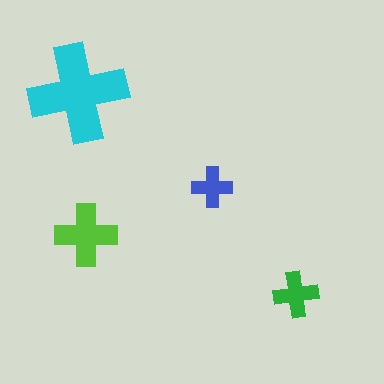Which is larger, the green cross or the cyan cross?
The cyan one.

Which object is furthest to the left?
The cyan cross is leftmost.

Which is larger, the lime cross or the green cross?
The lime one.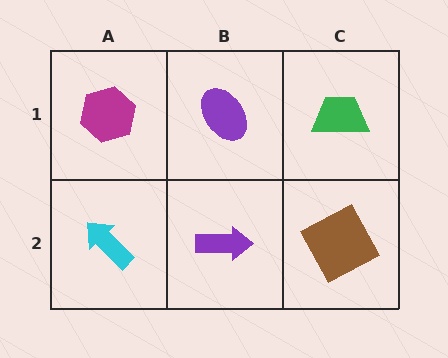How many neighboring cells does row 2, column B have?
3.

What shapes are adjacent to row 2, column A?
A magenta hexagon (row 1, column A), a purple arrow (row 2, column B).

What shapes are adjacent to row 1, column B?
A purple arrow (row 2, column B), a magenta hexagon (row 1, column A), a green trapezoid (row 1, column C).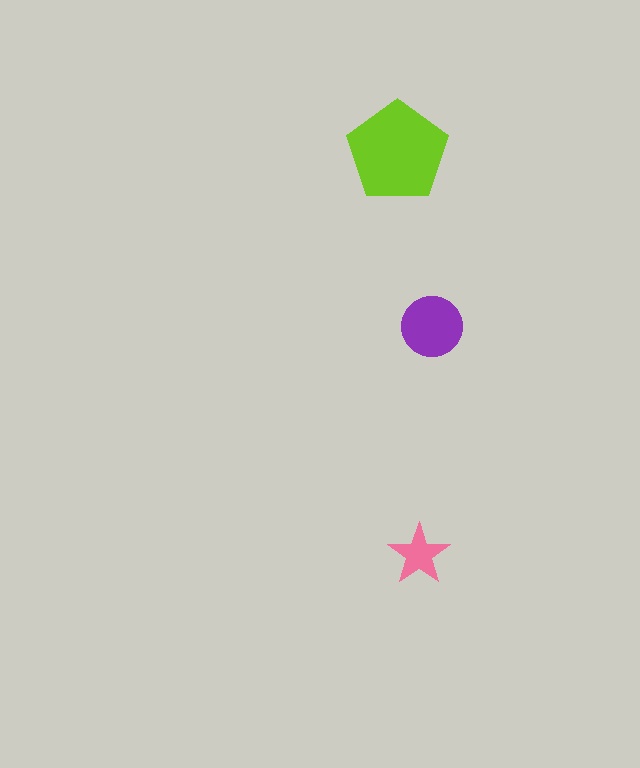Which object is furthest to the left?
The lime pentagon is leftmost.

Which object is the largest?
The lime pentagon.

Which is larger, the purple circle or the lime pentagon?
The lime pentagon.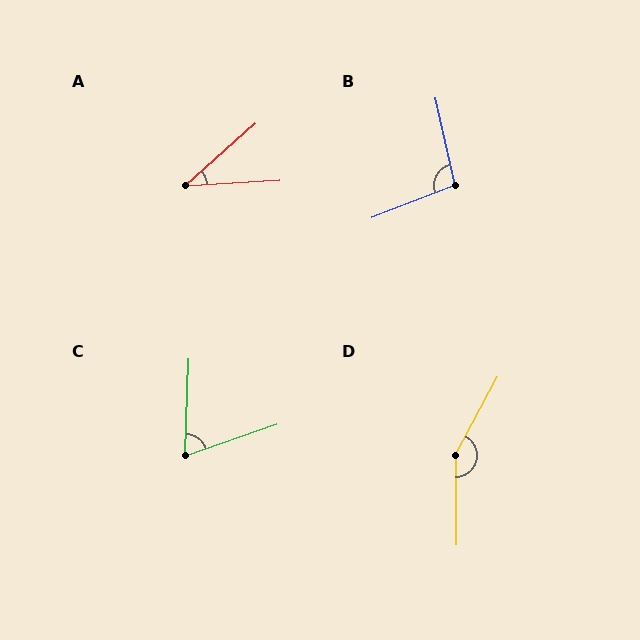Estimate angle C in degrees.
Approximately 68 degrees.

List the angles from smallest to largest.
A (38°), C (68°), B (99°), D (151°).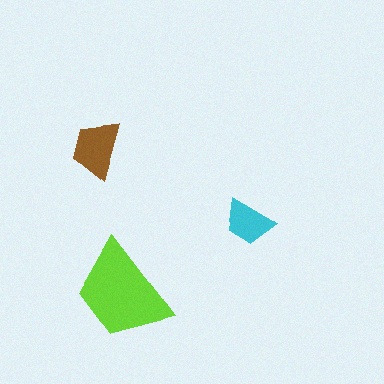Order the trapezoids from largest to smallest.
the lime one, the brown one, the cyan one.